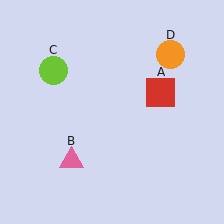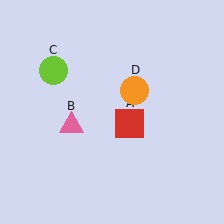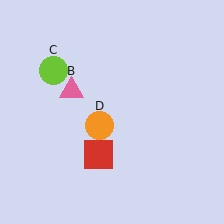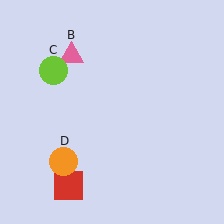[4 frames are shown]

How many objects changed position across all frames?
3 objects changed position: red square (object A), pink triangle (object B), orange circle (object D).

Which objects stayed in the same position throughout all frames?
Lime circle (object C) remained stationary.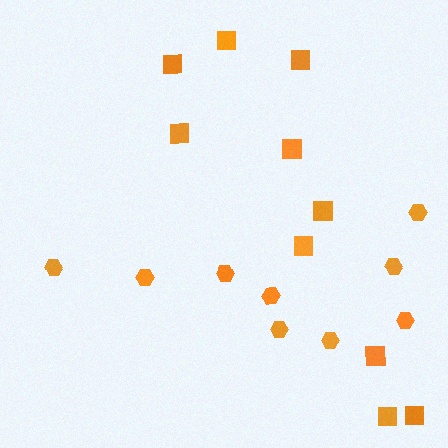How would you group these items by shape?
There are 2 groups: one group of hexagons (9) and one group of squares (10).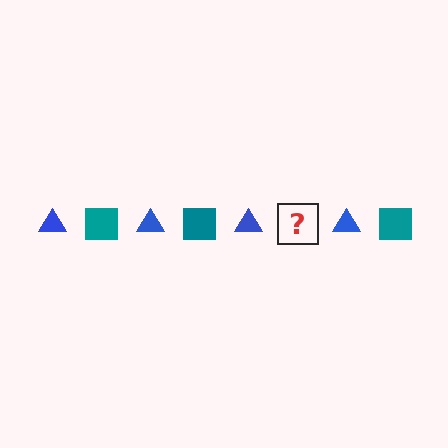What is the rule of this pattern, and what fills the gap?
The rule is that the pattern alternates between blue triangle and teal square. The gap should be filled with a teal square.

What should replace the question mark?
The question mark should be replaced with a teal square.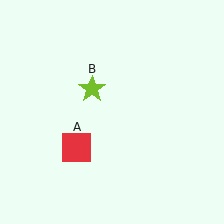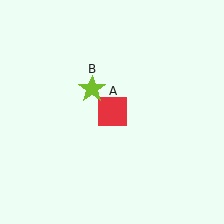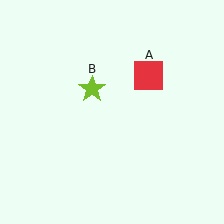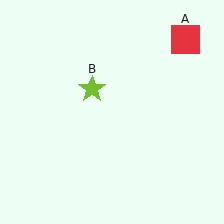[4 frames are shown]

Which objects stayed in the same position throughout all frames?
Lime star (object B) remained stationary.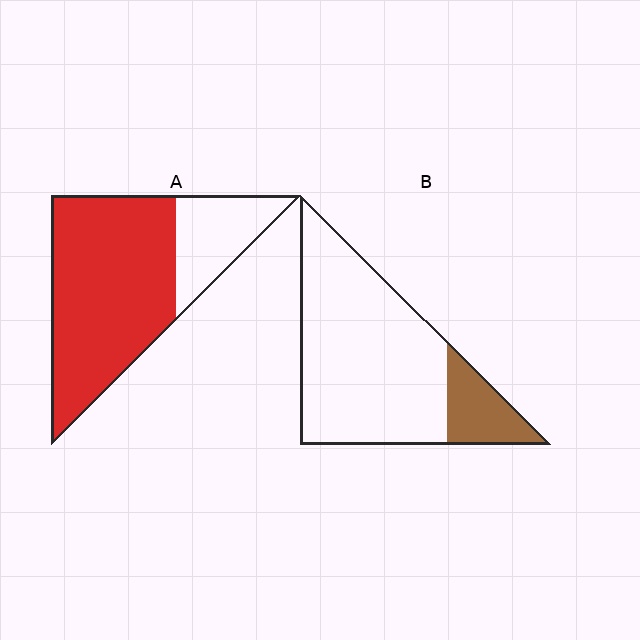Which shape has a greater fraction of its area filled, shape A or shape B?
Shape A.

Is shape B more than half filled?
No.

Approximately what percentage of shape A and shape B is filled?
A is approximately 75% and B is approximately 15%.